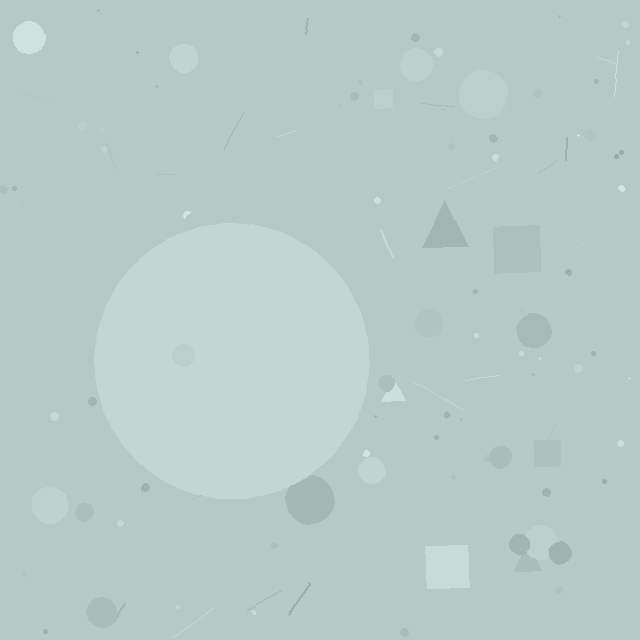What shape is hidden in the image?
A circle is hidden in the image.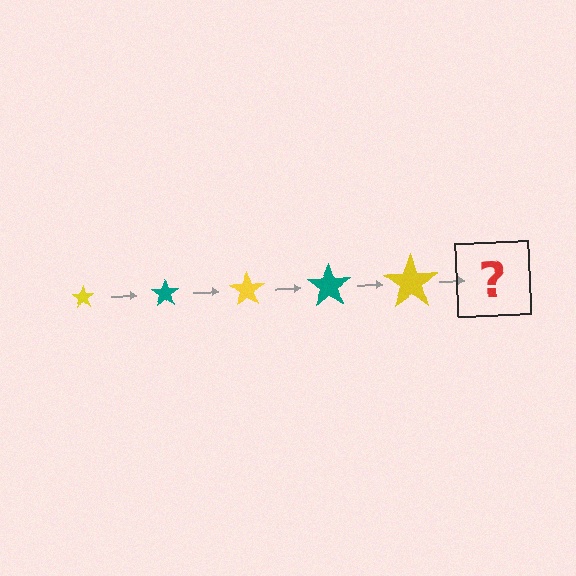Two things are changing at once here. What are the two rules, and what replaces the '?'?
The two rules are that the star grows larger each step and the color cycles through yellow and teal. The '?' should be a teal star, larger than the previous one.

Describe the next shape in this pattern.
It should be a teal star, larger than the previous one.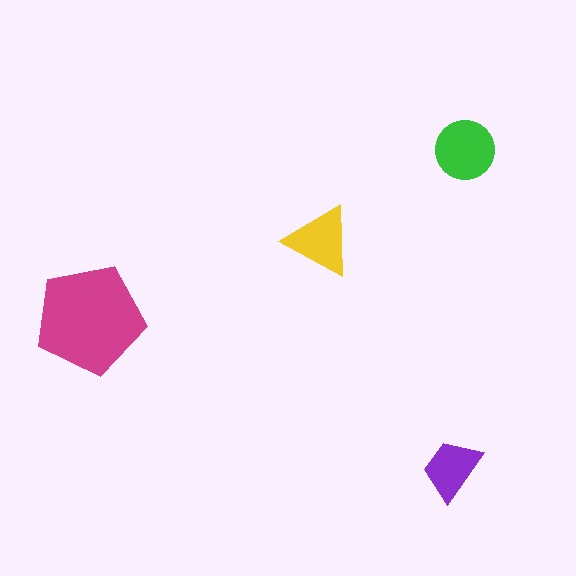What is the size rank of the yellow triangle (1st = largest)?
3rd.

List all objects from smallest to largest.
The purple trapezoid, the yellow triangle, the green circle, the magenta pentagon.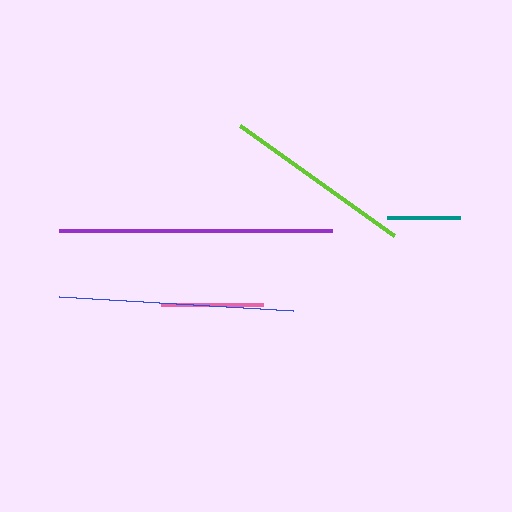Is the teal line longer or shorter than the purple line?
The purple line is longer than the teal line.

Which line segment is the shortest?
The teal line is the shortest at approximately 73 pixels.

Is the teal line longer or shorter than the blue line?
The blue line is longer than the teal line.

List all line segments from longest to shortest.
From longest to shortest: purple, blue, lime, pink, teal.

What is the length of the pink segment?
The pink segment is approximately 102 pixels long.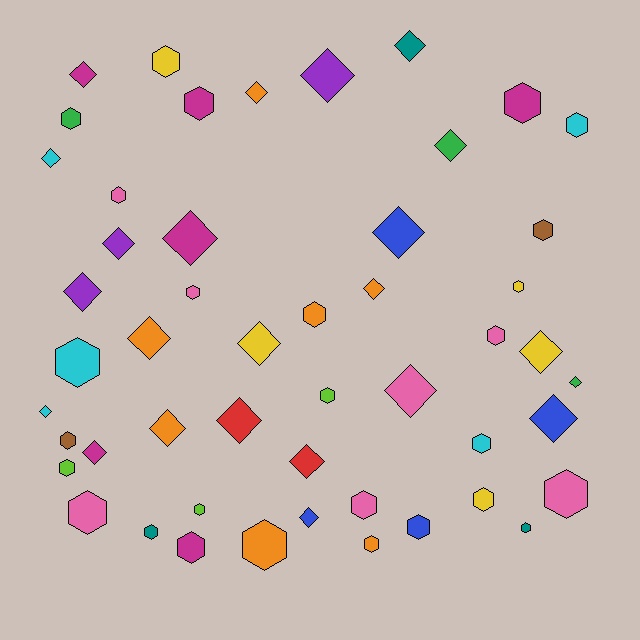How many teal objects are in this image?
There are 3 teal objects.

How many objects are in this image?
There are 50 objects.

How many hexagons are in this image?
There are 27 hexagons.